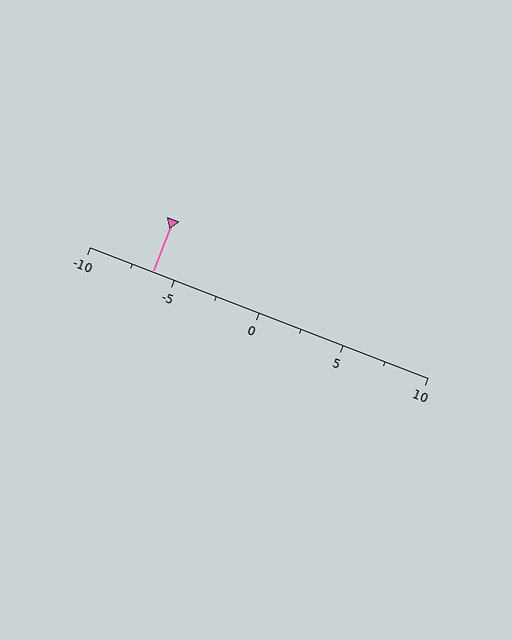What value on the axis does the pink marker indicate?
The marker indicates approximately -6.2.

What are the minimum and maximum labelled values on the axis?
The axis runs from -10 to 10.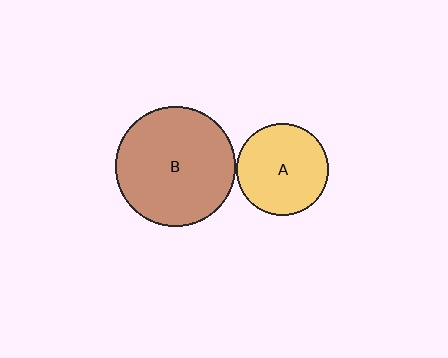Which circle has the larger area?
Circle B (brown).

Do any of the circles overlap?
No, none of the circles overlap.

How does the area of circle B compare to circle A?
Approximately 1.7 times.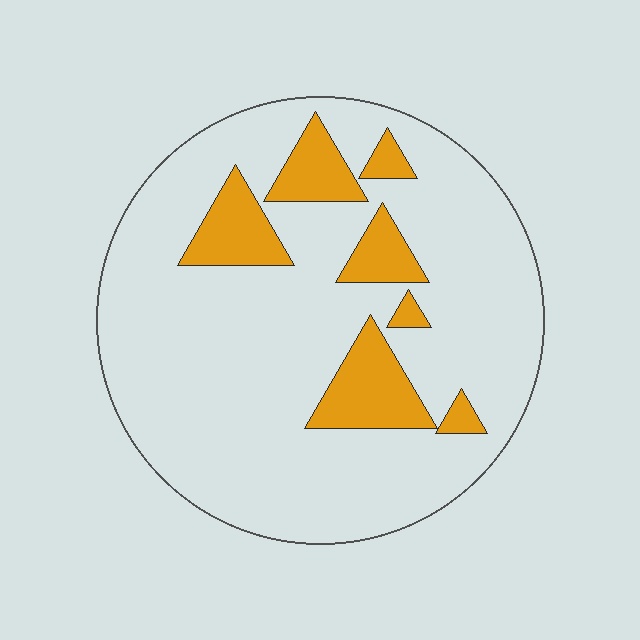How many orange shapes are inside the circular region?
7.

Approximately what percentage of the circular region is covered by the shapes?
Approximately 15%.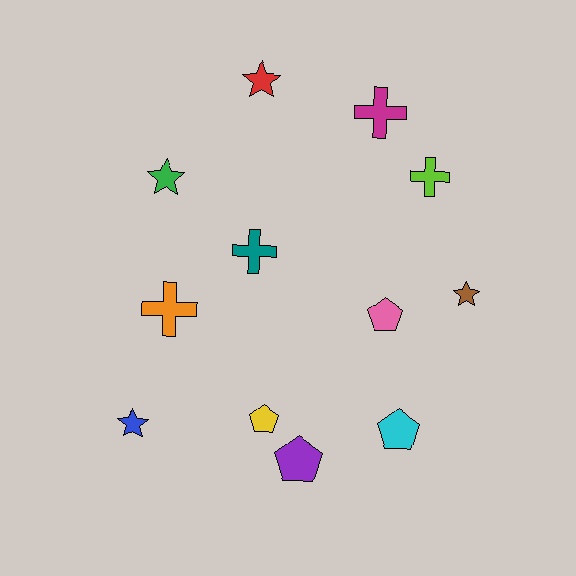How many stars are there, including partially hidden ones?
There are 4 stars.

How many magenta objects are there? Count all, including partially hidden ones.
There is 1 magenta object.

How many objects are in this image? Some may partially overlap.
There are 12 objects.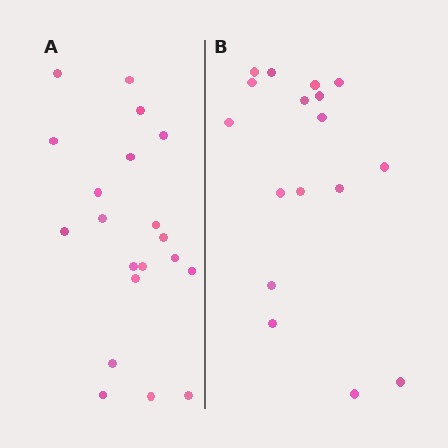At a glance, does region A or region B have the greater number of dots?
Region A (the left region) has more dots.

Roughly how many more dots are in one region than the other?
Region A has just a few more — roughly 2 or 3 more dots than region B.